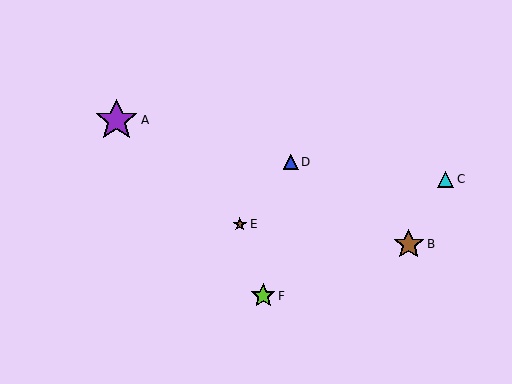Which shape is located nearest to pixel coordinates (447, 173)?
The cyan triangle (labeled C) at (446, 179) is nearest to that location.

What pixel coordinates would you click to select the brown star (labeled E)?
Click at (240, 224) to select the brown star E.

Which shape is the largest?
The purple star (labeled A) is the largest.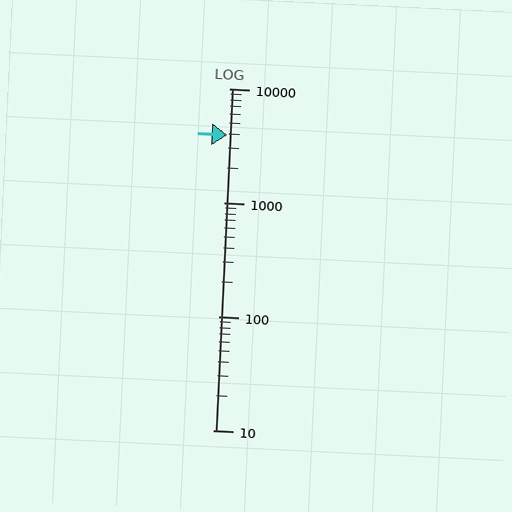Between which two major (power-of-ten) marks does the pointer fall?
The pointer is between 1000 and 10000.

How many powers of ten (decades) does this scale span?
The scale spans 3 decades, from 10 to 10000.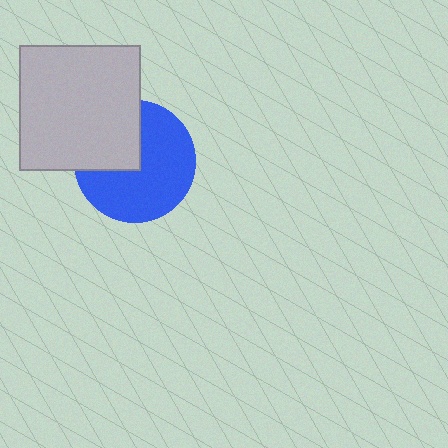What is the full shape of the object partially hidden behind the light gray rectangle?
The partially hidden object is a blue circle.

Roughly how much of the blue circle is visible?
Most of it is visible (roughly 66%).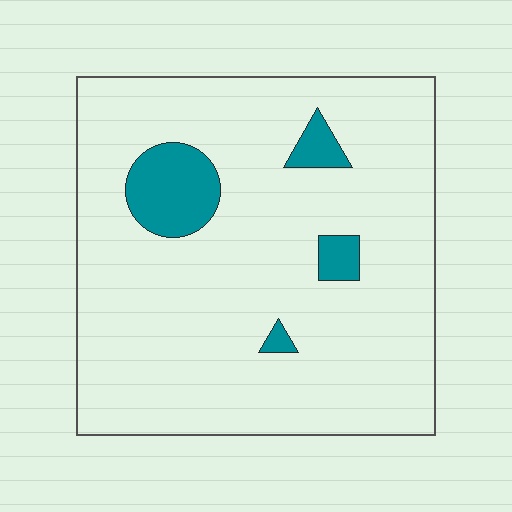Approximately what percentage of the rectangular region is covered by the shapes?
Approximately 10%.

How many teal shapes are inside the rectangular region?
4.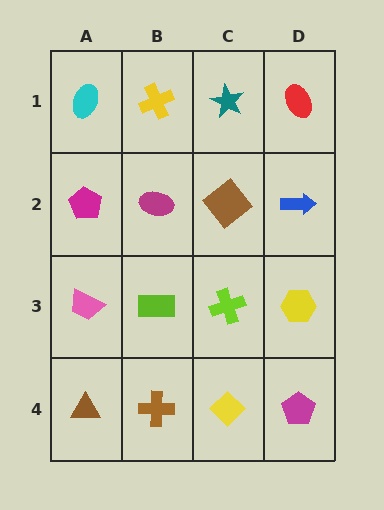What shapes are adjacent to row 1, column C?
A brown diamond (row 2, column C), a yellow cross (row 1, column B), a red ellipse (row 1, column D).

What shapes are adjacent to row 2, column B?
A yellow cross (row 1, column B), a lime rectangle (row 3, column B), a magenta pentagon (row 2, column A), a brown diamond (row 2, column C).